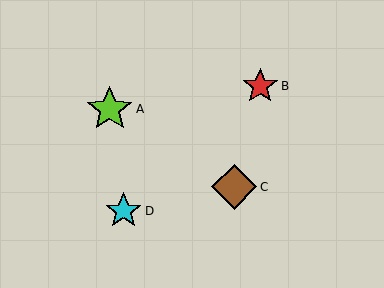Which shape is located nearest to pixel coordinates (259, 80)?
The red star (labeled B) at (260, 86) is nearest to that location.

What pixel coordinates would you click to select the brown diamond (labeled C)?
Click at (234, 187) to select the brown diamond C.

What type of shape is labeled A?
Shape A is a lime star.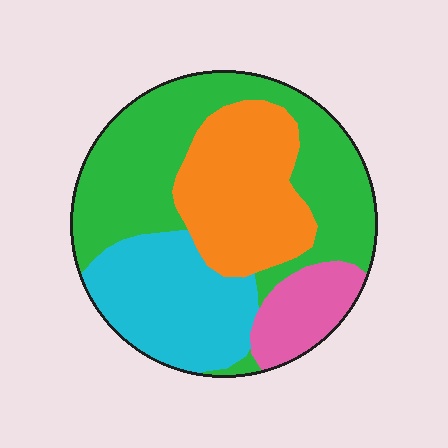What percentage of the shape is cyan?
Cyan covers around 25% of the shape.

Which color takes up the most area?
Green, at roughly 40%.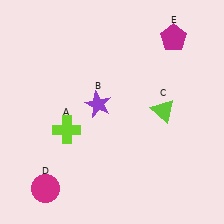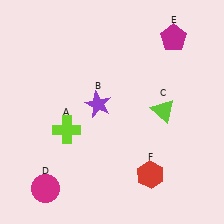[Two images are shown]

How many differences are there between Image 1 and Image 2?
There is 1 difference between the two images.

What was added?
A red hexagon (F) was added in Image 2.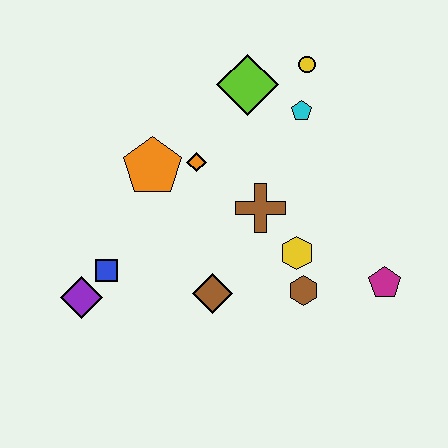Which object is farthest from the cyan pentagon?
The purple diamond is farthest from the cyan pentagon.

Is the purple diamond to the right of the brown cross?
No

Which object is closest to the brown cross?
The yellow hexagon is closest to the brown cross.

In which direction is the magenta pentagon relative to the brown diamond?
The magenta pentagon is to the right of the brown diamond.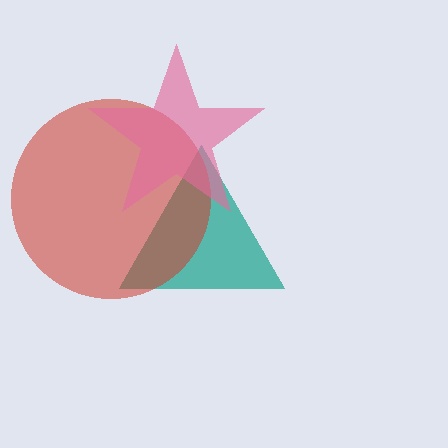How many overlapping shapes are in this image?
There are 3 overlapping shapes in the image.